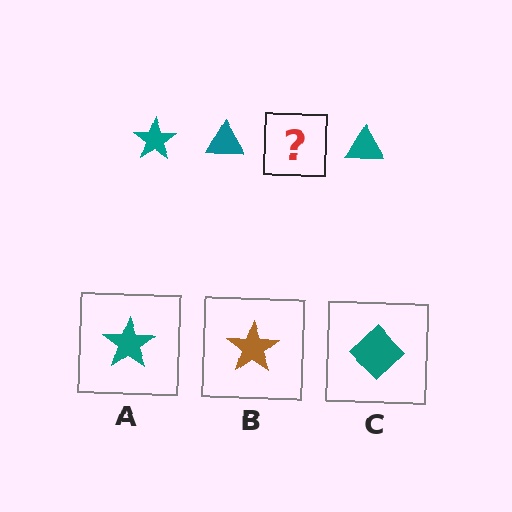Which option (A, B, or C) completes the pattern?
A.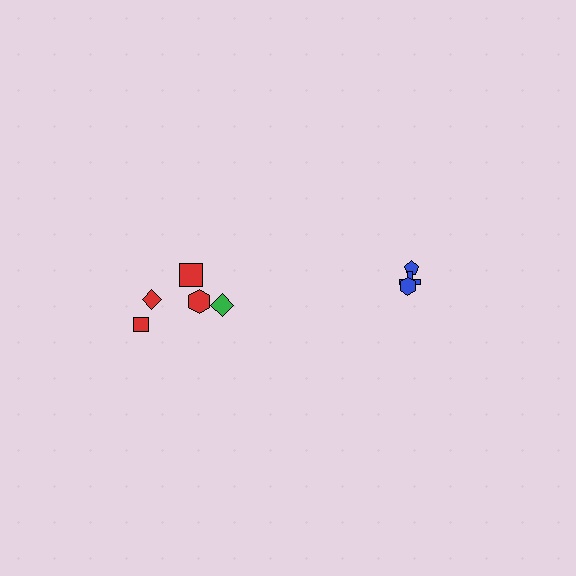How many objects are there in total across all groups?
There are 8 objects.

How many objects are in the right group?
There are 3 objects.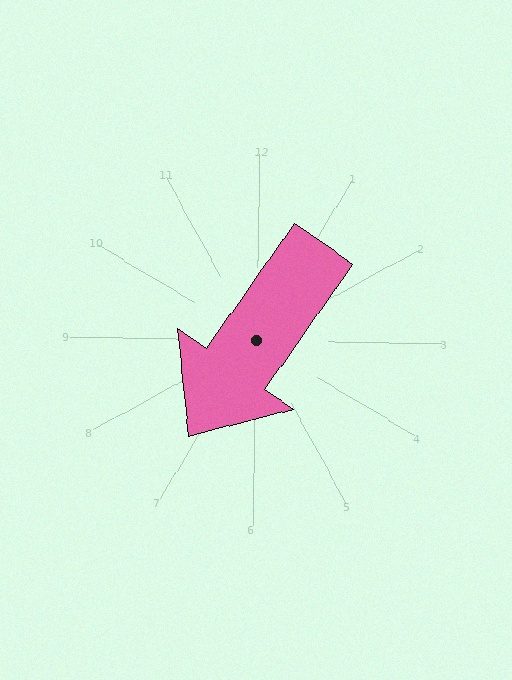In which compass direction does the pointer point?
Southwest.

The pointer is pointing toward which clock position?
Roughly 7 o'clock.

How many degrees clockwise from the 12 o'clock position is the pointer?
Approximately 214 degrees.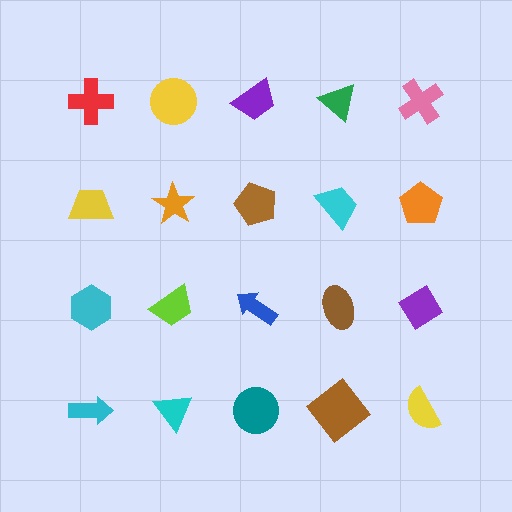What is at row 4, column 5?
A yellow semicircle.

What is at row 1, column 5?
A pink cross.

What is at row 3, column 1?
A cyan hexagon.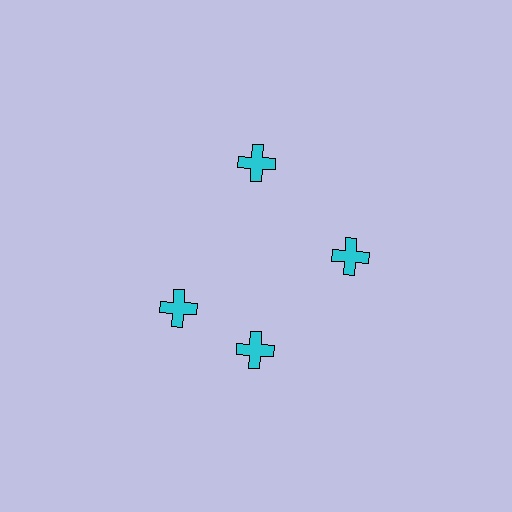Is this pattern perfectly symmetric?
No. The 4 cyan crosses are arranged in a ring, but one element near the 9 o'clock position is rotated out of alignment along the ring, breaking the 4-fold rotational symmetry.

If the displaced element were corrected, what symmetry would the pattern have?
It would have 4-fold rotational symmetry — the pattern would map onto itself every 90 degrees.